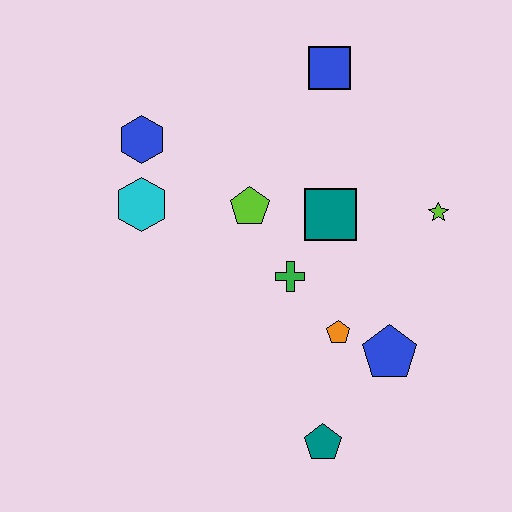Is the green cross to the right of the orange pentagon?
No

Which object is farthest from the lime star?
The blue hexagon is farthest from the lime star.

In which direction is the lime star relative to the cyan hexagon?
The lime star is to the right of the cyan hexagon.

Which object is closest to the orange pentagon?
The blue pentagon is closest to the orange pentagon.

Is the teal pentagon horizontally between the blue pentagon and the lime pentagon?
Yes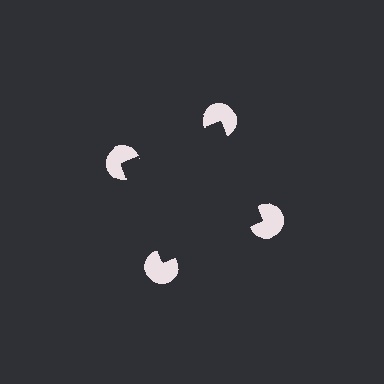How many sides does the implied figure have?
4 sides.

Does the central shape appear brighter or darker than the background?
It typically appears slightly darker than the background, even though no actual brightness change is drawn.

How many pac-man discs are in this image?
There are 4 — one at each vertex of the illusory square.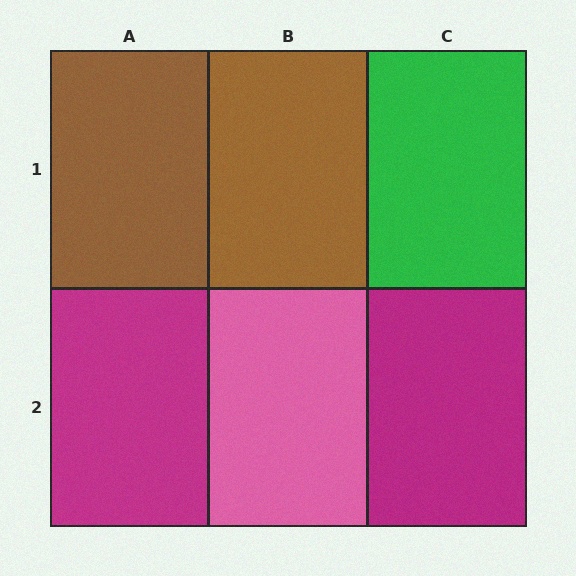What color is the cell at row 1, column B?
Brown.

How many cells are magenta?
2 cells are magenta.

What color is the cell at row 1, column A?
Brown.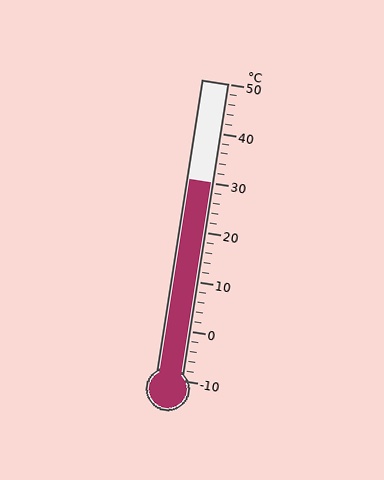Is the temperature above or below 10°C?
The temperature is above 10°C.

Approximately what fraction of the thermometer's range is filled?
The thermometer is filled to approximately 65% of its range.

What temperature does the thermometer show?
The thermometer shows approximately 30°C.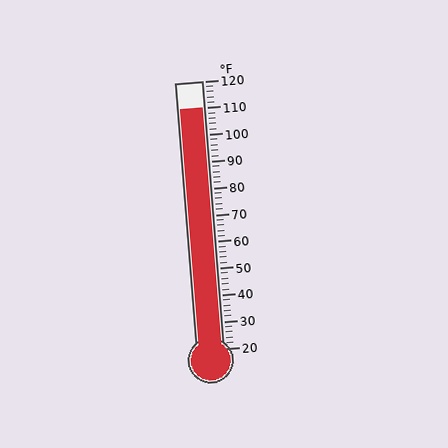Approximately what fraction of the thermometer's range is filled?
The thermometer is filled to approximately 90% of its range.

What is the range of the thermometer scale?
The thermometer scale ranges from 20°F to 120°F.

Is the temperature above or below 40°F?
The temperature is above 40°F.